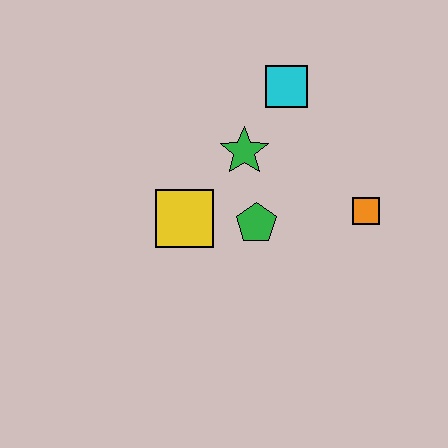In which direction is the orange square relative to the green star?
The orange square is to the right of the green star.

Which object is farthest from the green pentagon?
The cyan square is farthest from the green pentagon.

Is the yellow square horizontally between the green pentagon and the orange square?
No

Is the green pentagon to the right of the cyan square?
No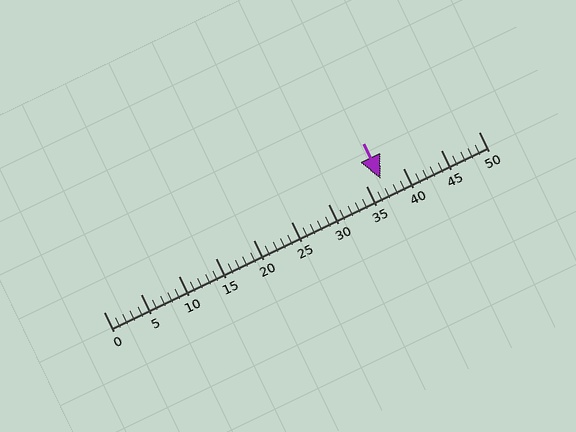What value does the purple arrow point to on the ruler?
The purple arrow points to approximately 37.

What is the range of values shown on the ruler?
The ruler shows values from 0 to 50.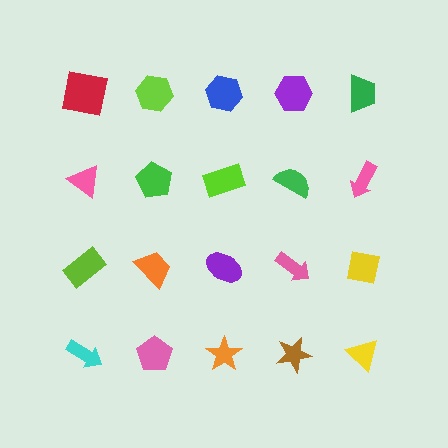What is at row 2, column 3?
A lime rectangle.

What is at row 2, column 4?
A green semicircle.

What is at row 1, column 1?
A red square.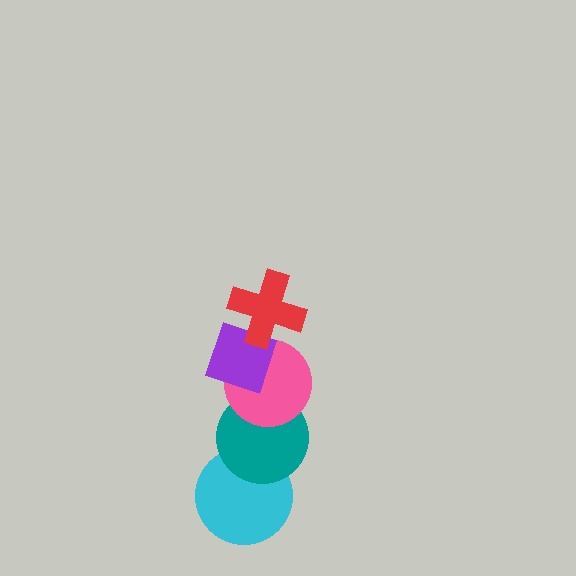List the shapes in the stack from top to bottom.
From top to bottom: the red cross, the purple diamond, the pink circle, the teal circle, the cyan circle.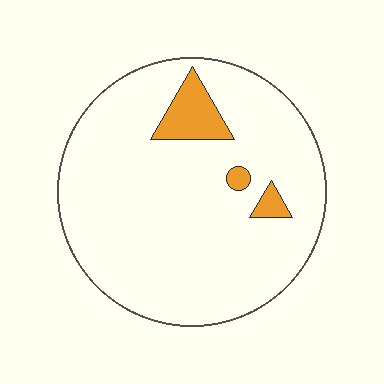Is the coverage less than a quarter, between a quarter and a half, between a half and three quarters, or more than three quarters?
Less than a quarter.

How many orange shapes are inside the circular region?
3.